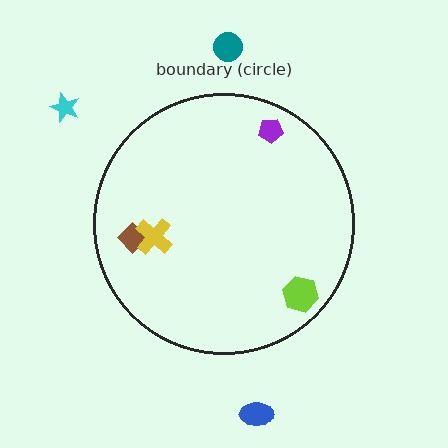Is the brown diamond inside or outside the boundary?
Inside.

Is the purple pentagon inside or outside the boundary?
Inside.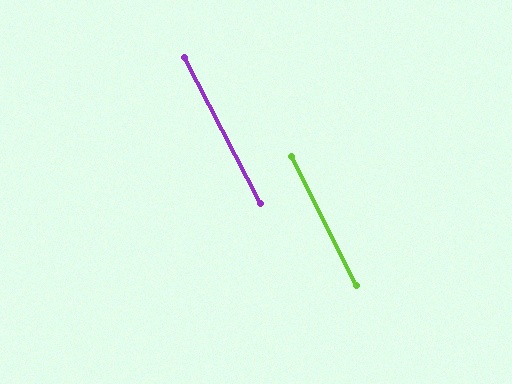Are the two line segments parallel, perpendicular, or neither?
Parallel — their directions differ by only 0.6°.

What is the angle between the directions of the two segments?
Approximately 1 degree.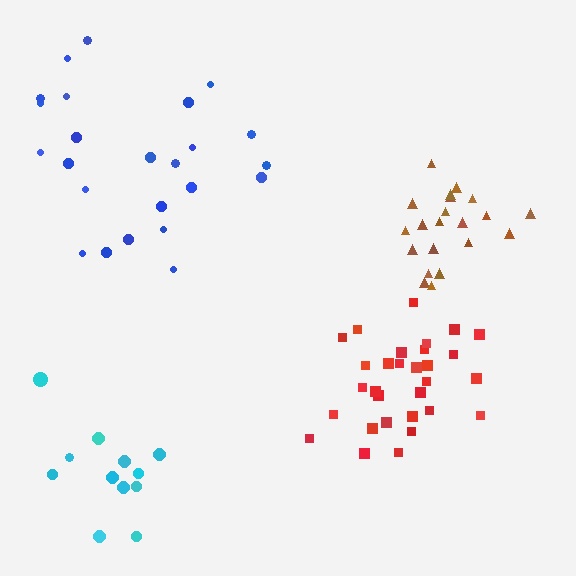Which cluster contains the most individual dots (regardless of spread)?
Red (30).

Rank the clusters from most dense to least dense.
brown, red, blue, cyan.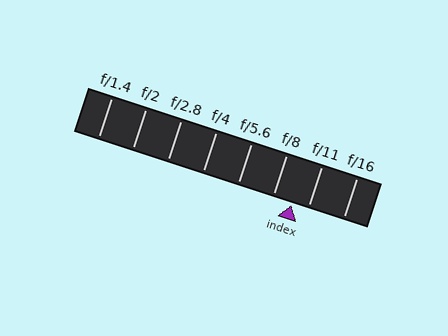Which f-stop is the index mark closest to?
The index mark is closest to f/11.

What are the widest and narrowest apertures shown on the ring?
The widest aperture shown is f/1.4 and the narrowest is f/16.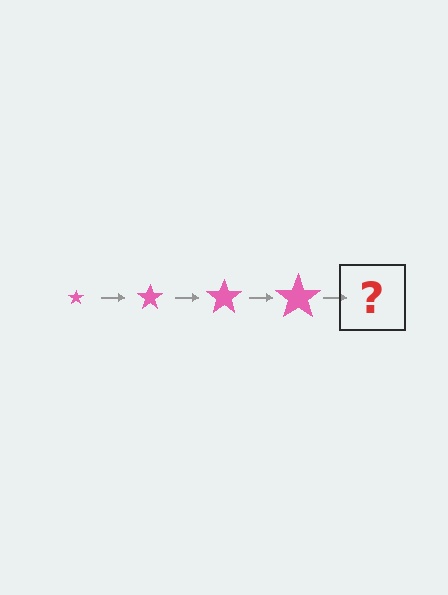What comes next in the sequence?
The next element should be a pink star, larger than the previous one.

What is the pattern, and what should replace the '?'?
The pattern is that the star gets progressively larger each step. The '?' should be a pink star, larger than the previous one.